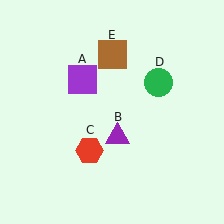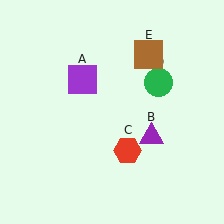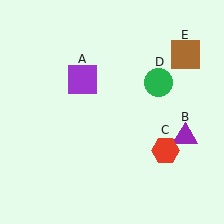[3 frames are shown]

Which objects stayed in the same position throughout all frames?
Purple square (object A) and green circle (object D) remained stationary.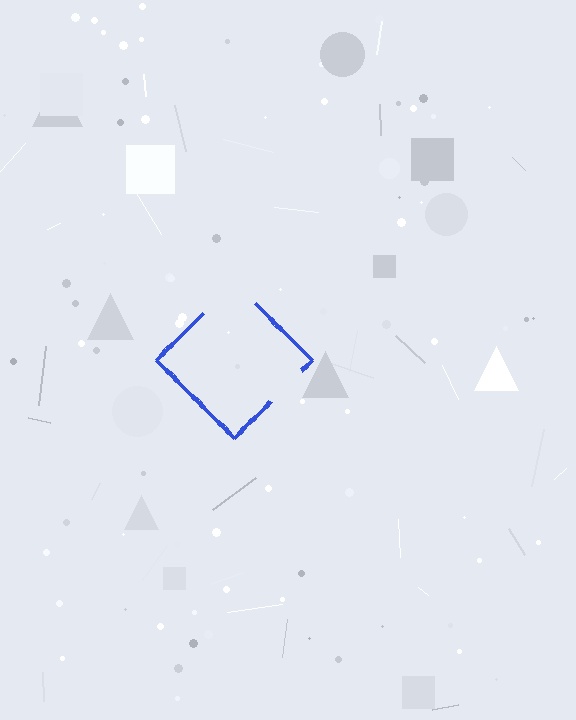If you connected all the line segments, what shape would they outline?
They would outline a diamond.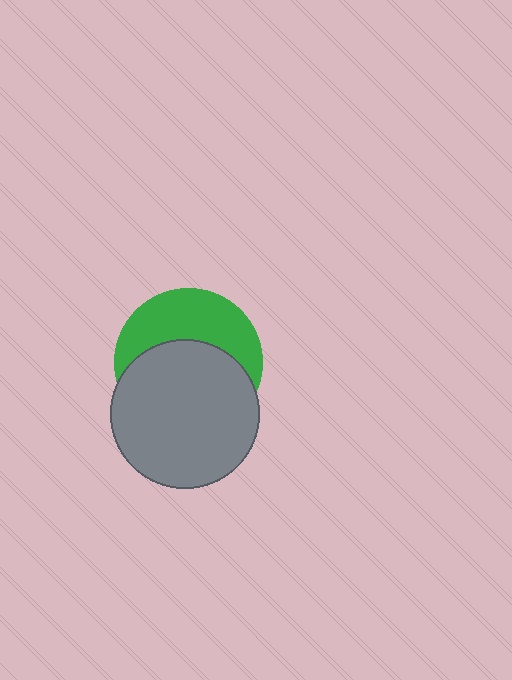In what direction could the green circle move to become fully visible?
The green circle could move up. That would shift it out from behind the gray circle entirely.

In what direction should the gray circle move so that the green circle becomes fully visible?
The gray circle should move down. That is the shortest direction to clear the overlap and leave the green circle fully visible.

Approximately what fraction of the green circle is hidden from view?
Roughly 57% of the green circle is hidden behind the gray circle.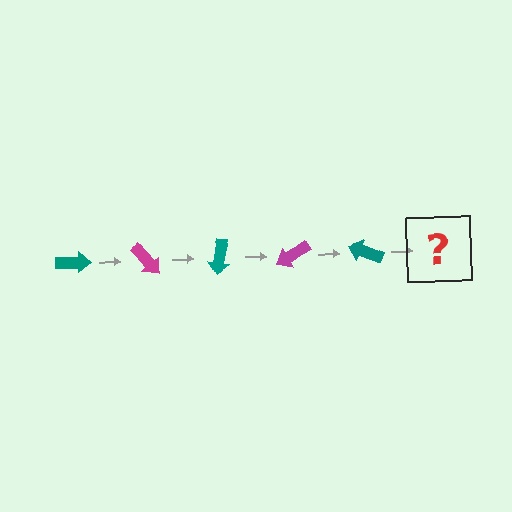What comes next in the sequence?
The next element should be a magenta arrow, rotated 250 degrees from the start.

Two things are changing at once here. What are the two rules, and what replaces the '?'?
The two rules are that it rotates 50 degrees each step and the color cycles through teal and magenta. The '?' should be a magenta arrow, rotated 250 degrees from the start.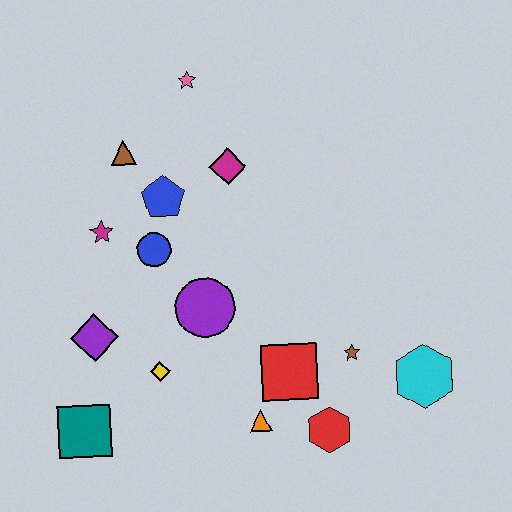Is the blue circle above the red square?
Yes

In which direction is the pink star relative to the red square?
The pink star is above the red square.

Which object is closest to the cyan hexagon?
The brown star is closest to the cyan hexagon.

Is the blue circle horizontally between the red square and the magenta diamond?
No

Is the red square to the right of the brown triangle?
Yes